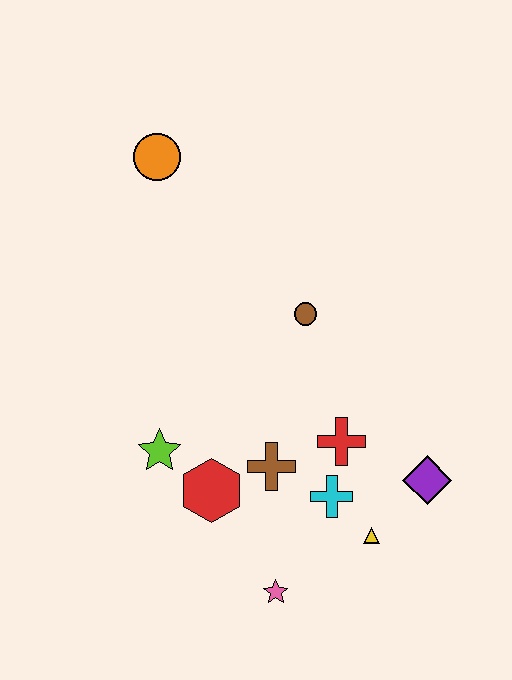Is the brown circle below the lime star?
No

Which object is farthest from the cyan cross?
The orange circle is farthest from the cyan cross.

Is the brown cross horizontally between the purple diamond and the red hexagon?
Yes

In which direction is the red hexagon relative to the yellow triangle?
The red hexagon is to the left of the yellow triangle.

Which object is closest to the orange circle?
The brown circle is closest to the orange circle.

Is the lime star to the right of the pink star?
No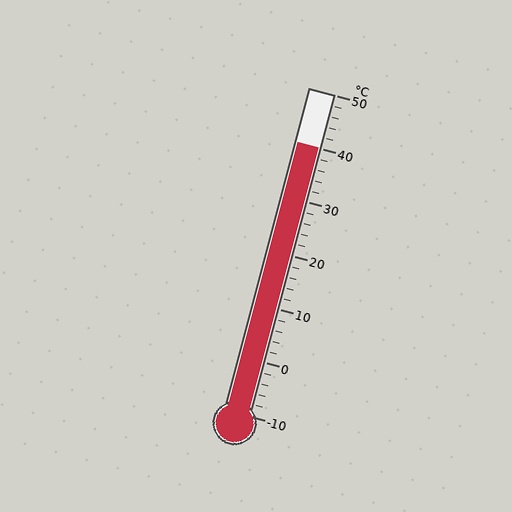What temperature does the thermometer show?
The thermometer shows approximately 40°C.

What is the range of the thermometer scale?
The thermometer scale ranges from -10°C to 50°C.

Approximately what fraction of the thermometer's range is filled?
The thermometer is filled to approximately 85% of its range.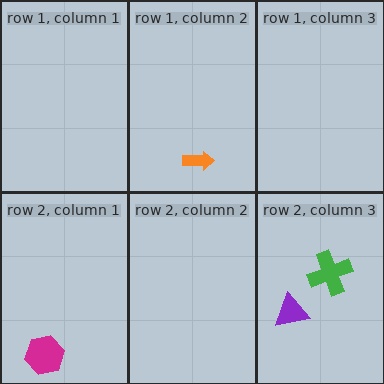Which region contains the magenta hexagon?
The row 2, column 1 region.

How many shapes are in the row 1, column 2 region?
1.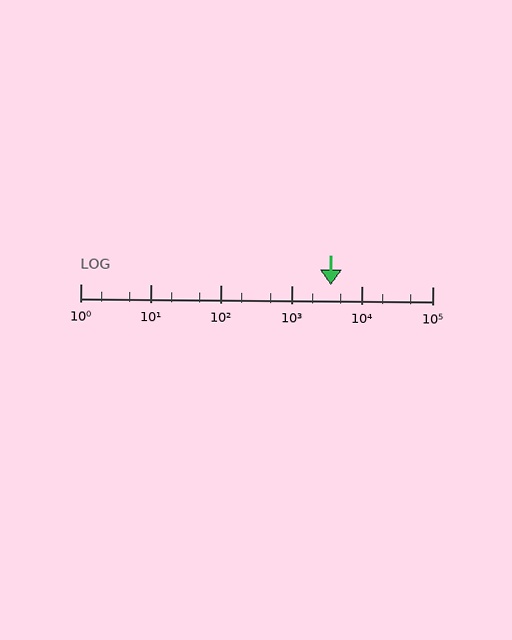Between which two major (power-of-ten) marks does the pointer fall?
The pointer is between 1000 and 10000.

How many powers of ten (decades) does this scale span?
The scale spans 5 decades, from 1 to 100000.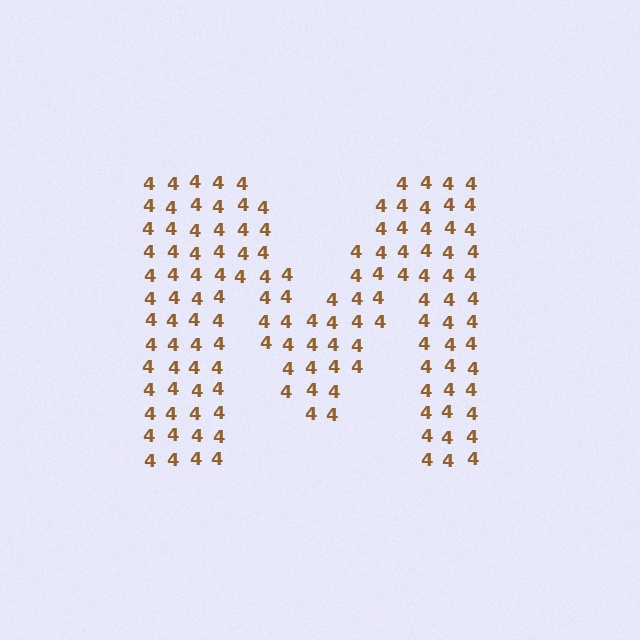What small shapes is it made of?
It is made of small digit 4's.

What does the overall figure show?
The overall figure shows the letter M.